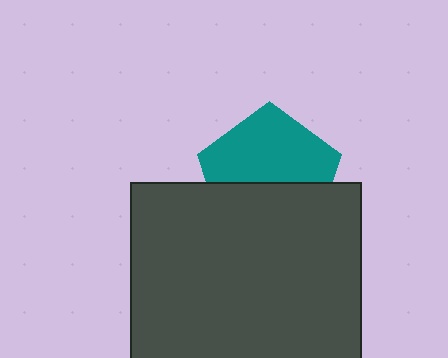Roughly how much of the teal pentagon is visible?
About half of it is visible (roughly 55%).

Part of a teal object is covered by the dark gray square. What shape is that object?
It is a pentagon.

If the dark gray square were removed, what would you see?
You would see the complete teal pentagon.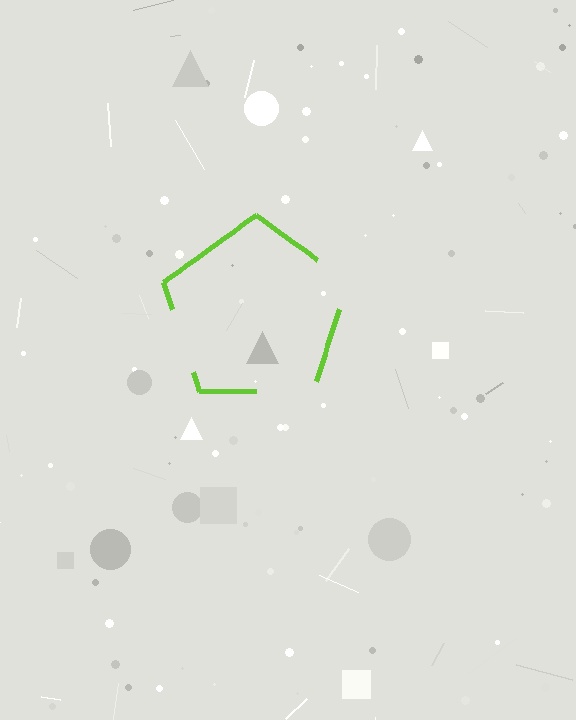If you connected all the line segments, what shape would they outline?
They would outline a pentagon.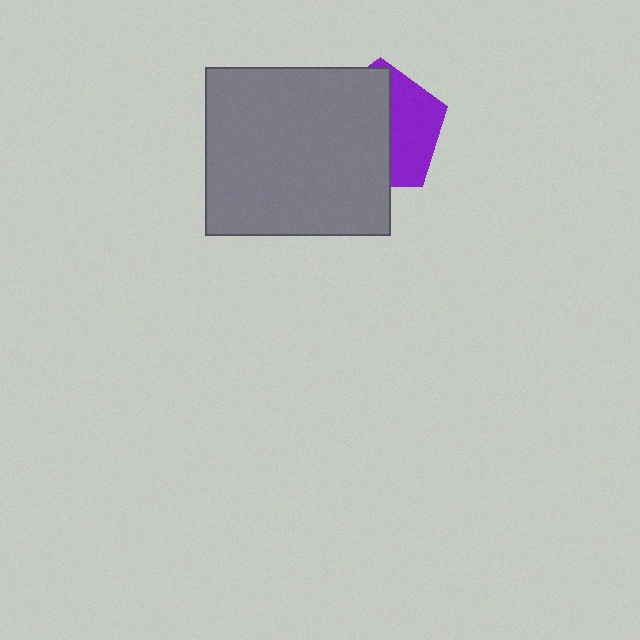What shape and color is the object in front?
The object in front is a gray rectangle.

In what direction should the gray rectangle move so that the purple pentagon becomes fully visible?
The gray rectangle should move left. That is the shortest direction to clear the overlap and leave the purple pentagon fully visible.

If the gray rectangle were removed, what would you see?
You would see the complete purple pentagon.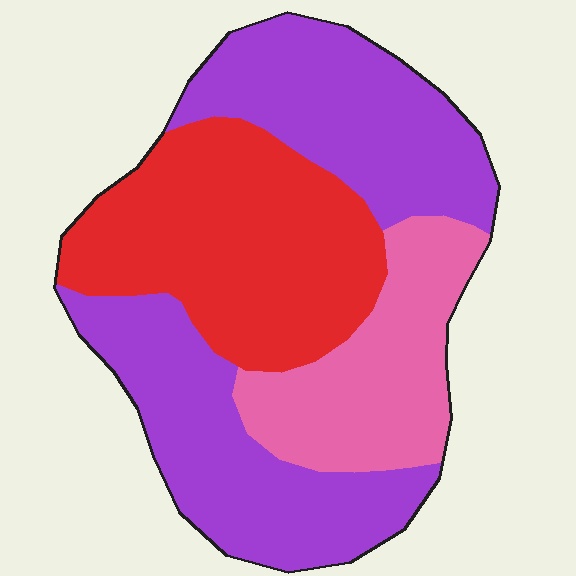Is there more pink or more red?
Red.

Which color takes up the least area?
Pink, at roughly 20%.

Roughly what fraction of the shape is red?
Red takes up between a quarter and a half of the shape.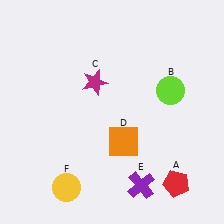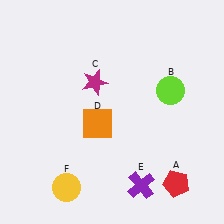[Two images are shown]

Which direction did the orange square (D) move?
The orange square (D) moved left.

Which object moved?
The orange square (D) moved left.